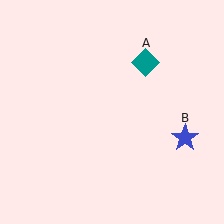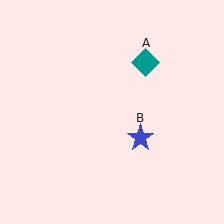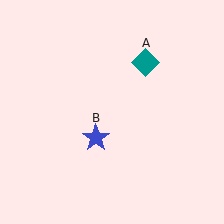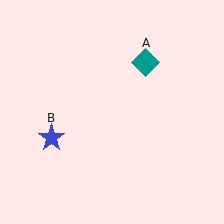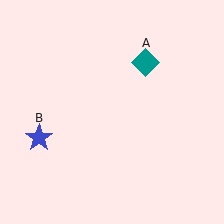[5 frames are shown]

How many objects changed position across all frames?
1 object changed position: blue star (object B).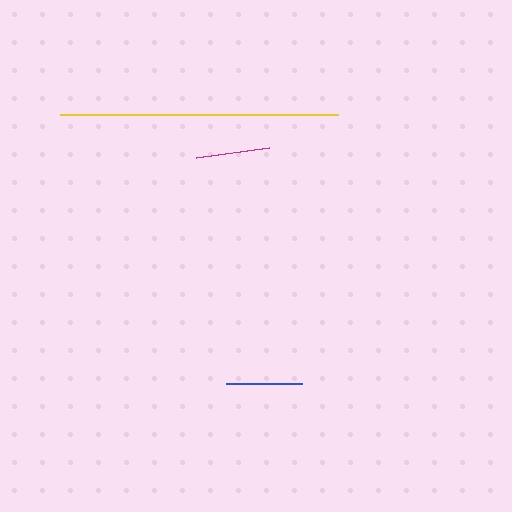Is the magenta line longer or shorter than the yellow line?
The yellow line is longer than the magenta line.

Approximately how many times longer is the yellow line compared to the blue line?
The yellow line is approximately 3.6 times the length of the blue line.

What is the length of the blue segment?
The blue segment is approximately 76 pixels long.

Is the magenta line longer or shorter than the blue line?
The blue line is longer than the magenta line.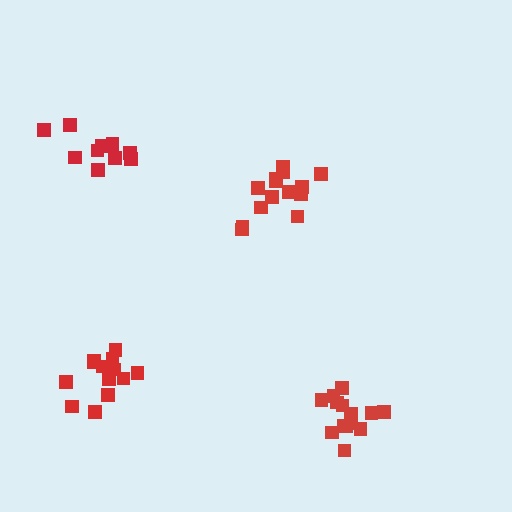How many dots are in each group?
Group 1: 10 dots, Group 2: 13 dots, Group 3: 14 dots, Group 4: 14 dots (51 total).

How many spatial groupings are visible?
There are 4 spatial groupings.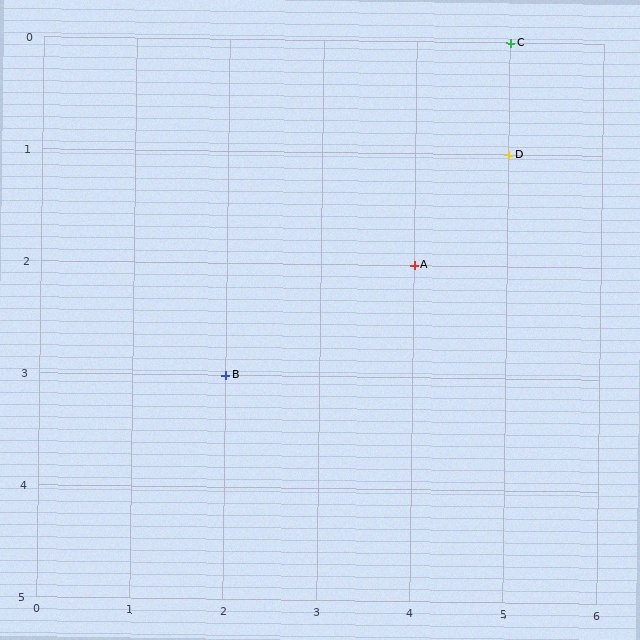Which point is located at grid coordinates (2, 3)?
Point B is at (2, 3).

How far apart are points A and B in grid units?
Points A and B are 2 columns and 1 row apart (about 2.2 grid units diagonally).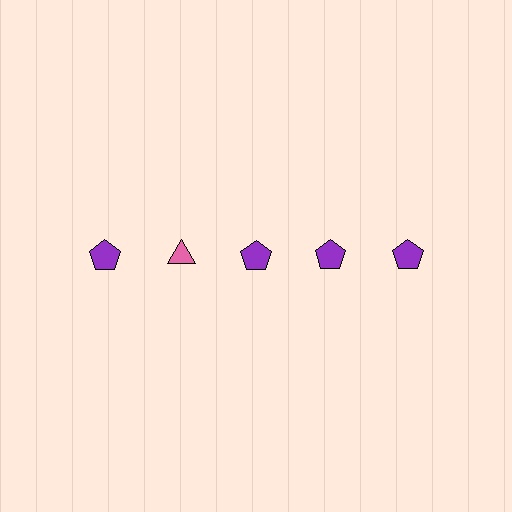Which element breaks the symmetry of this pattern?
The pink triangle in the top row, second from left column breaks the symmetry. All other shapes are purple pentagons.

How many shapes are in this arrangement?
There are 5 shapes arranged in a grid pattern.